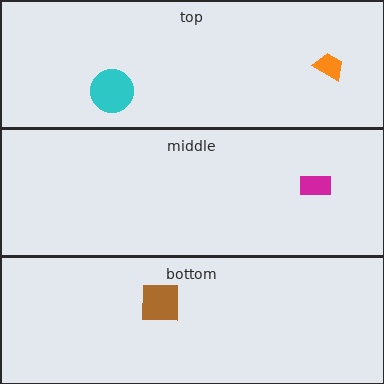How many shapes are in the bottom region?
1.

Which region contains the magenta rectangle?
The middle region.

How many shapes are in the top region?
2.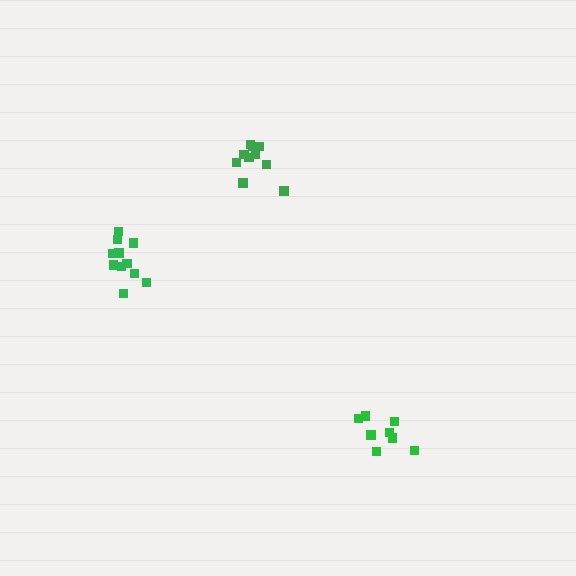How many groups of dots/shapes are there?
There are 3 groups.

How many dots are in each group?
Group 1: 10 dots, Group 2: 8 dots, Group 3: 11 dots (29 total).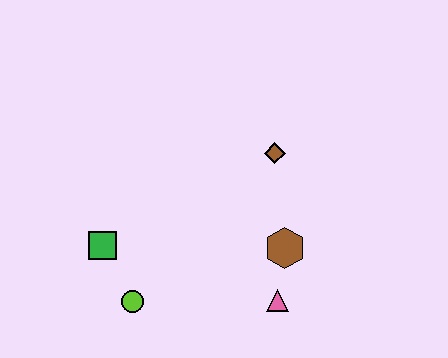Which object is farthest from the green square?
The brown diamond is farthest from the green square.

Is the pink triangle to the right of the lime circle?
Yes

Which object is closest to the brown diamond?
The brown hexagon is closest to the brown diamond.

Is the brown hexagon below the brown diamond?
Yes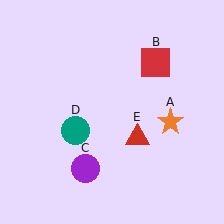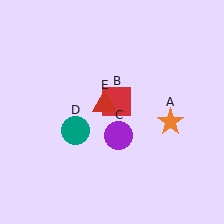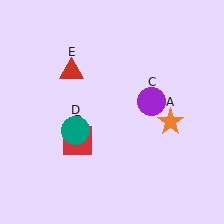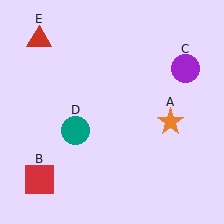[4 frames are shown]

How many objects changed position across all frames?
3 objects changed position: red square (object B), purple circle (object C), red triangle (object E).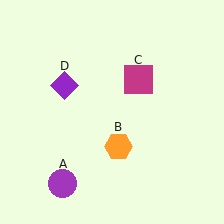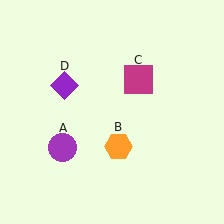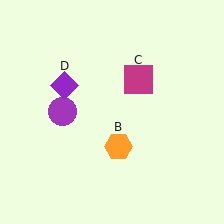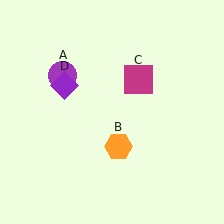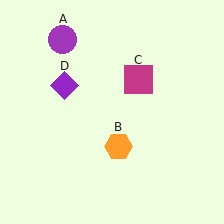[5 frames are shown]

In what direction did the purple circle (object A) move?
The purple circle (object A) moved up.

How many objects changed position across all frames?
1 object changed position: purple circle (object A).